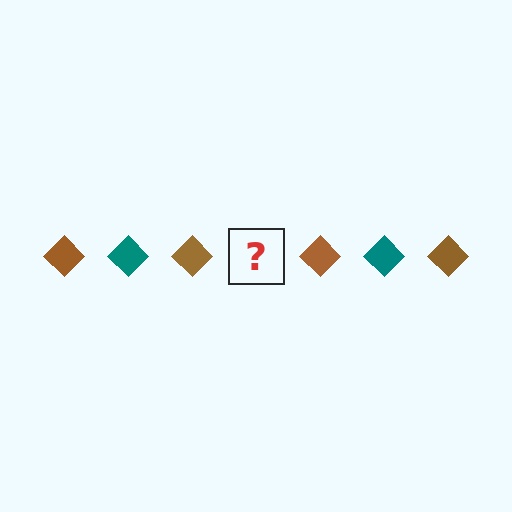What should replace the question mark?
The question mark should be replaced with a teal diamond.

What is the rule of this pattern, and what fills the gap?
The rule is that the pattern cycles through brown, teal diamonds. The gap should be filled with a teal diamond.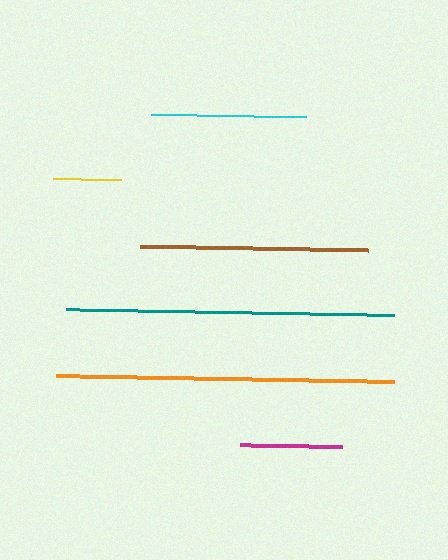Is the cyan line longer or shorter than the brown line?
The brown line is longer than the cyan line.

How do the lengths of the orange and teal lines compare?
The orange and teal lines are approximately the same length.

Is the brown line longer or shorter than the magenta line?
The brown line is longer than the magenta line.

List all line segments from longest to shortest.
From longest to shortest: orange, teal, brown, cyan, magenta, yellow.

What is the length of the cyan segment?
The cyan segment is approximately 155 pixels long.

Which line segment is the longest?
The orange line is the longest at approximately 338 pixels.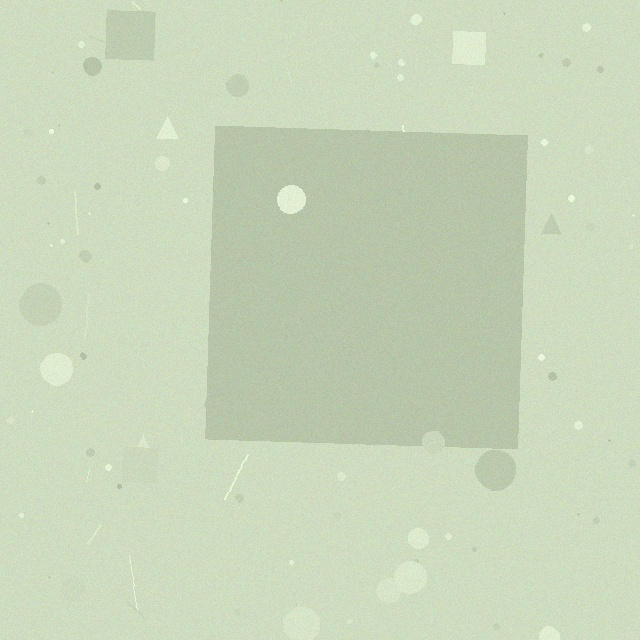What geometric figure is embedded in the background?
A square is embedded in the background.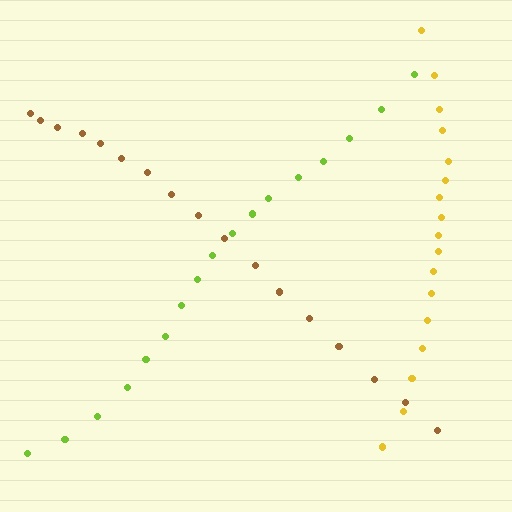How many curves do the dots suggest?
There are 3 distinct paths.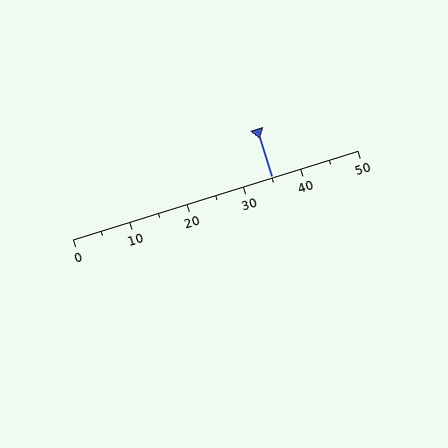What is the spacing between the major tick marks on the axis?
The major ticks are spaced 10 apart.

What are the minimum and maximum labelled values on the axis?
The axis runs from 0 to 50.